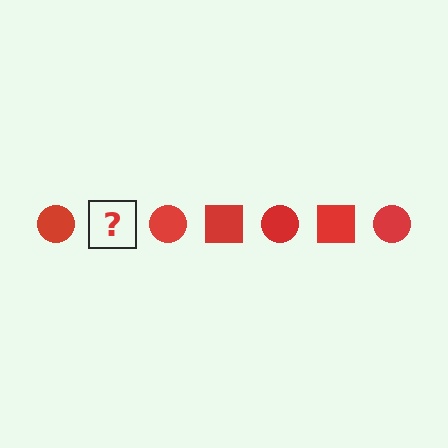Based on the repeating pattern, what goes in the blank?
The blank should be a red square.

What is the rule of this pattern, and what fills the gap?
The rule is that the pattern cycles through circle, square shapes in red. The gap should be filled with a red square.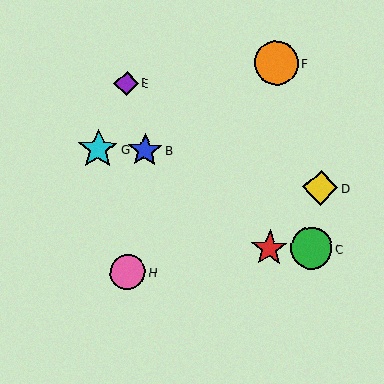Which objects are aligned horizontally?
Objects B, G are aligned horizontally.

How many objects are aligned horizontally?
2 objects (B, G) are aligned horizontally.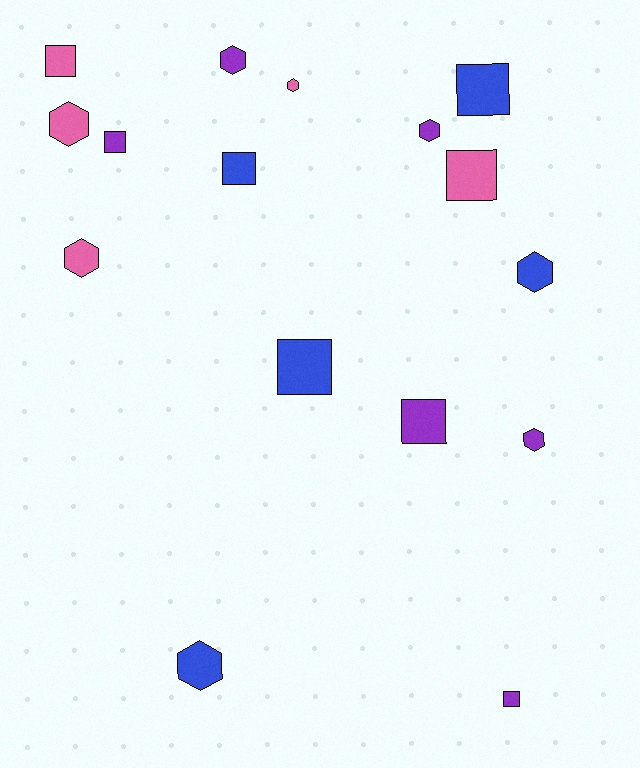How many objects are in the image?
There are 16 objects.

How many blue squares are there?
There are 3 blue squares.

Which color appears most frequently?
Purple, with 6 objects.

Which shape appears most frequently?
Square, with 8 objects.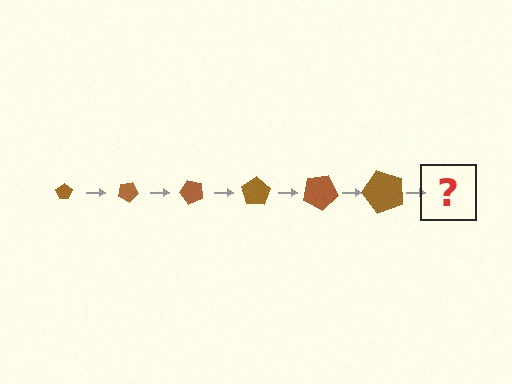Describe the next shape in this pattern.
It should be a pentagon, larger than the previous one and rotated 150 degrees from the start.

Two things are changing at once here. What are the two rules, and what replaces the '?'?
The two rules are that the pentagon grows larger each step and it rotates 25 degrees each step. The '?' should be a pentagon, larger than the previous one and rotated 150 degrees from the start.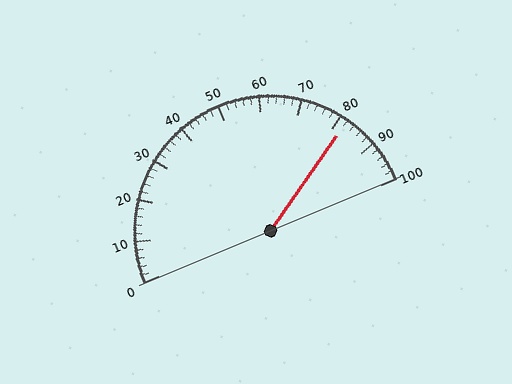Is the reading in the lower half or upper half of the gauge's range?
The reading is in the upper half of the range (0 to 100).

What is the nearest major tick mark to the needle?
The nearest major tick mark is 80.